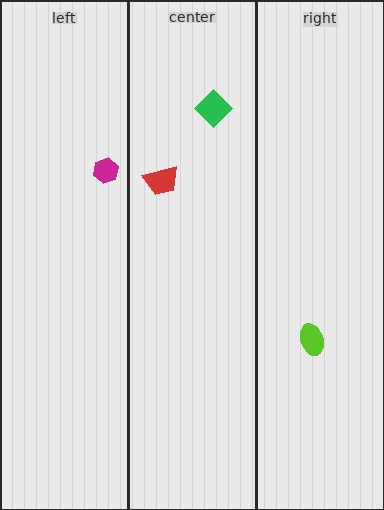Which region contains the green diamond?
The center region.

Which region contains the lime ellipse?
The right region.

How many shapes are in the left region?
1.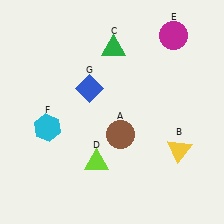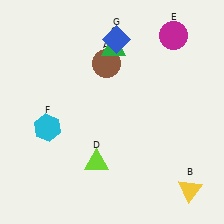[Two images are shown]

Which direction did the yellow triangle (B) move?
The yellow triangle (B) moved down.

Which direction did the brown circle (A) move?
The brown circle (A) moved up.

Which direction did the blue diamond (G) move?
The blue diamond (G) moved up.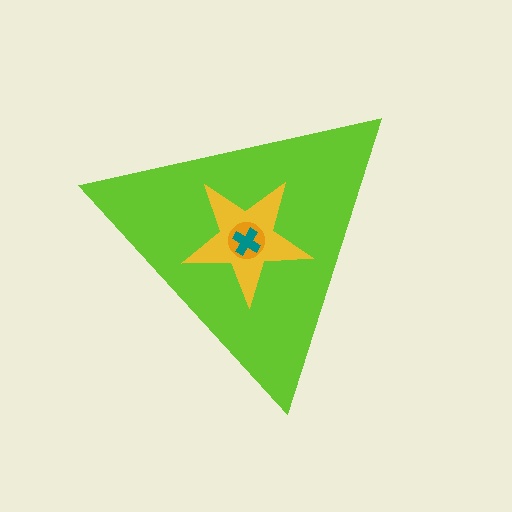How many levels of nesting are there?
4.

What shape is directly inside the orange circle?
The teal cross.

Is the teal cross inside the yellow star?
Yes.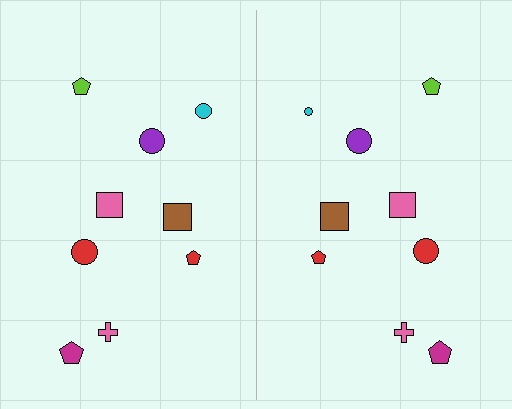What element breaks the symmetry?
The cyan circle on the right side has a different size than its mirror counterpart.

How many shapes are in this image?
There are 18 shapes in this image.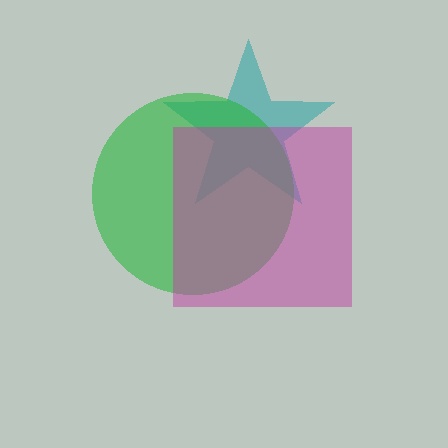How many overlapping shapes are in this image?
There are 3 overlapping shapes in the image.